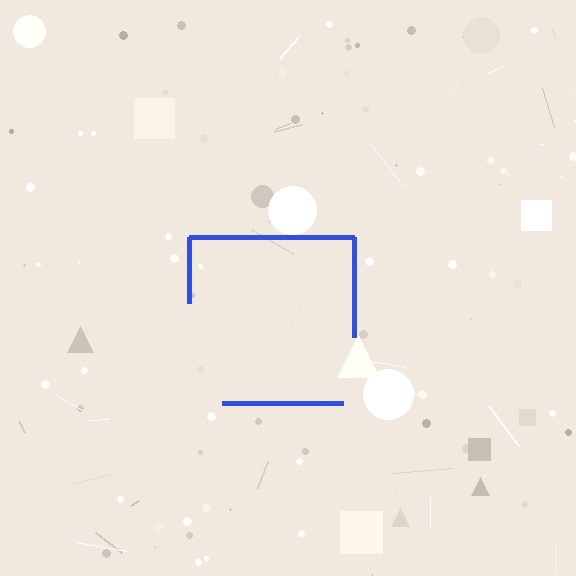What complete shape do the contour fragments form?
The contour fragments form a square.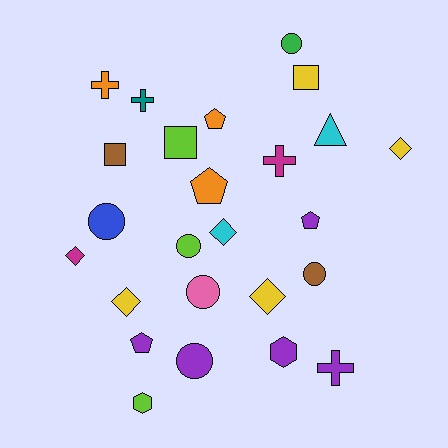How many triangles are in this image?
There is 1 triangle.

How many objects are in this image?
There are 25 objects.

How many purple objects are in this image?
There are 5 purple objects.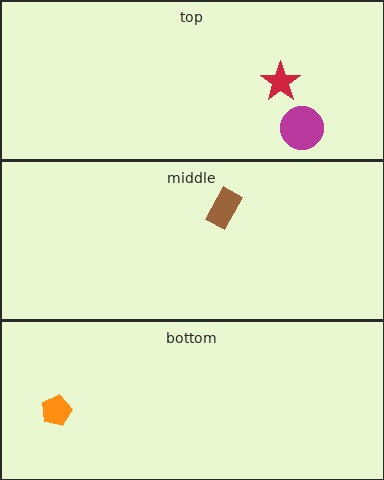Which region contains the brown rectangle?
The middle region.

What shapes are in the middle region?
The brown rectangle.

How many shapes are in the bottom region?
1.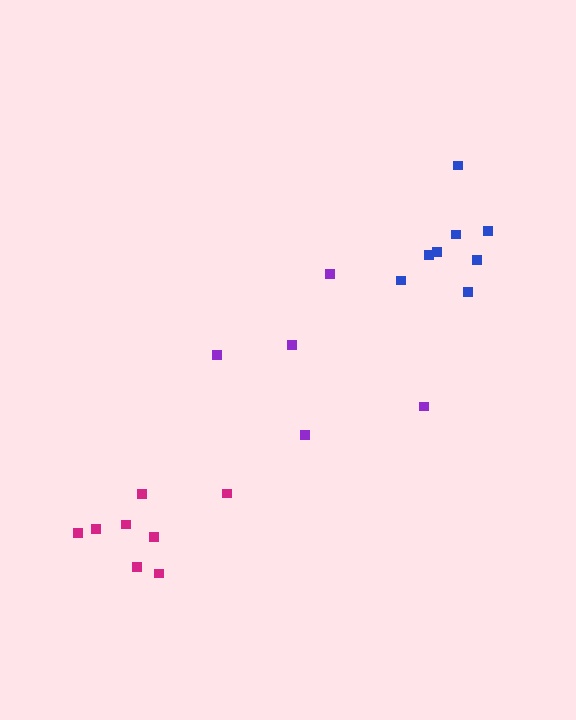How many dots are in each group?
Group 1: 8 dots, Group 2: 5 dots, Group 3: 8 dots (21 total).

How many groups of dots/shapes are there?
There are 3 groups.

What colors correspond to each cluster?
The clusters are colored: blue, purple, magenta.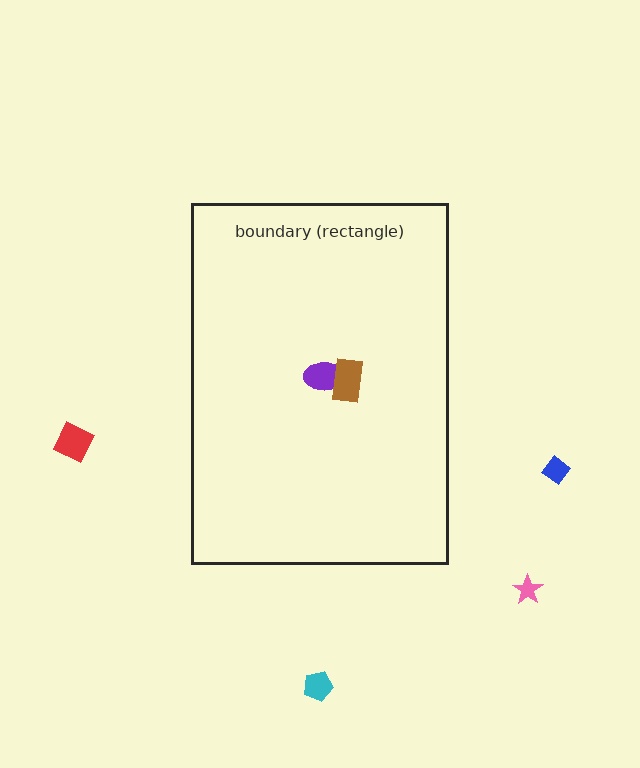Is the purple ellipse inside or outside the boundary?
Inside.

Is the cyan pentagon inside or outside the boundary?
Outside.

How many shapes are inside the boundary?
2 inside, 4 outside.